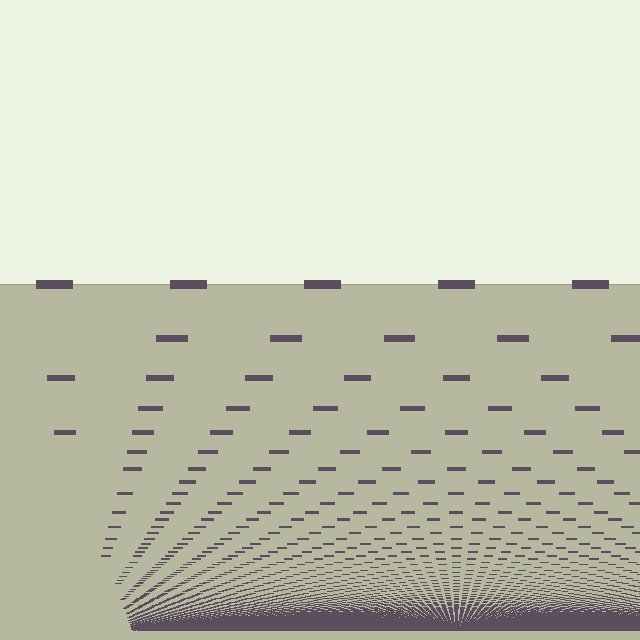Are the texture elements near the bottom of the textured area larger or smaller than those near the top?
Smaller. The gradient is inverted — elements near the bottom are smaller and denser.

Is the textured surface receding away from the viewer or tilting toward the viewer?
The surface appears to tilt toward the viewer. Texture elements get larger and sparser toward the top.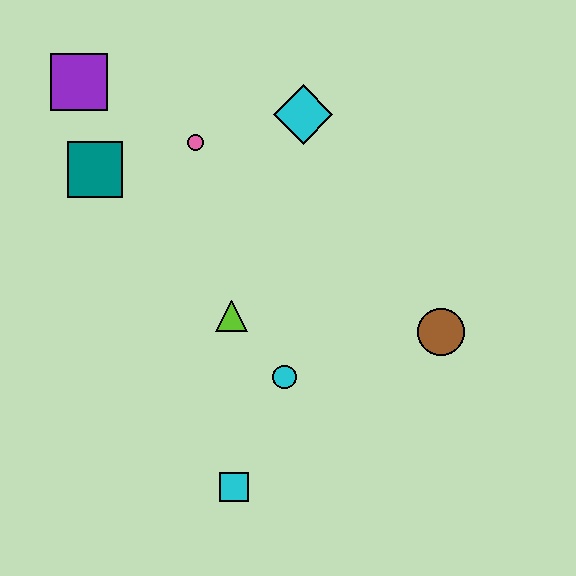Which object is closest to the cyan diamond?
The pink circle is closest to the cyan diamond.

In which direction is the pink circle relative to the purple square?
The pink circle is to the right of the purple square.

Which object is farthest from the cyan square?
The purple square is farthest from the cyan square.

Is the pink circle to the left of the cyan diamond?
Yes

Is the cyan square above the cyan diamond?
No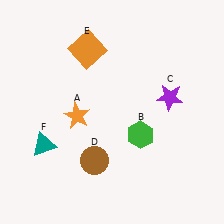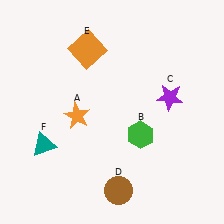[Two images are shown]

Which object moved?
The brown circle (D) moved down.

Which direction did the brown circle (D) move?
The brown circle (D) moved down.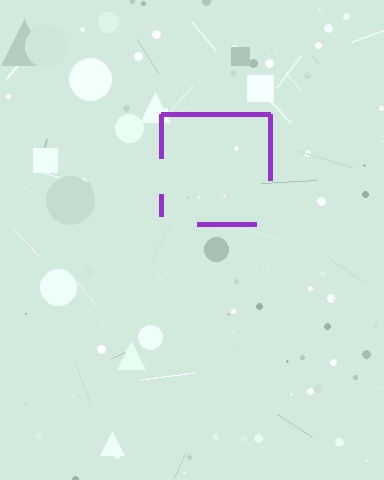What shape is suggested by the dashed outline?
The dashed outline suggests a square.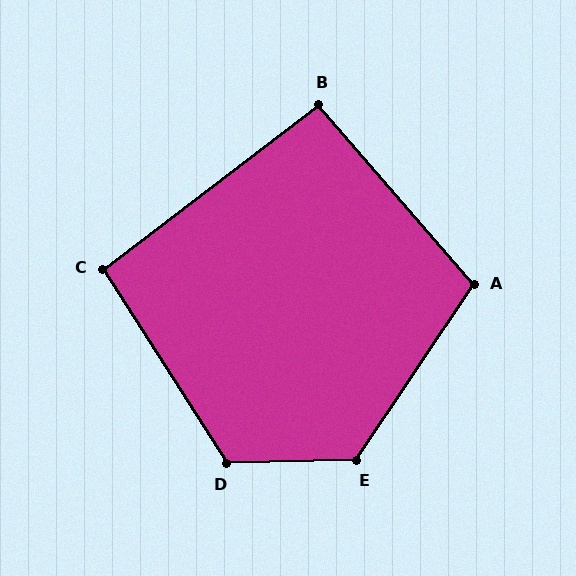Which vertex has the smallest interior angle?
B, at approximately 93 degrees.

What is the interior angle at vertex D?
Approximately 121 degrees (obtuse).